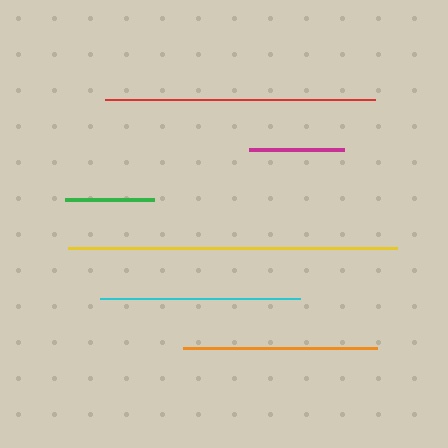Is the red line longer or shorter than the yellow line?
The yellow line is longer than the red line.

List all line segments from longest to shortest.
From longest to shortest: yellow, red, cyan, orange, magenta, green.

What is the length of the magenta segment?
The magenta segment is approximately 95 pixels long.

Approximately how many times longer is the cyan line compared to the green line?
The cyan line is approximately 2.2 times the length of the green line.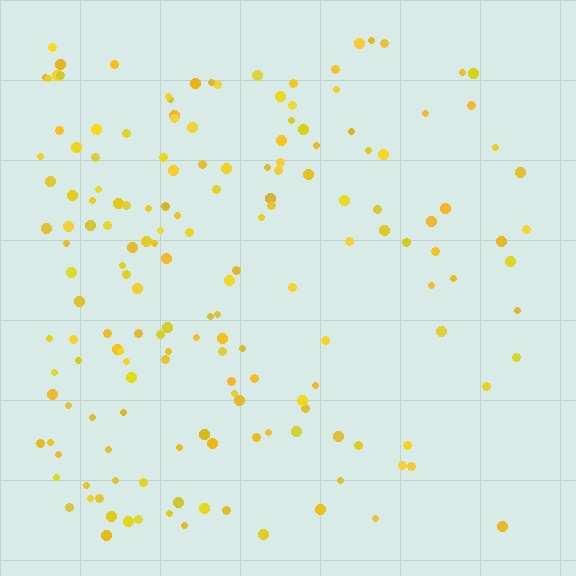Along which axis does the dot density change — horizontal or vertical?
Horizontal.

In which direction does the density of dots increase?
From right to left, with the left side densest.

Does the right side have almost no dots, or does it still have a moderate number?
Still a moderate number, just noticeably fewer than the left.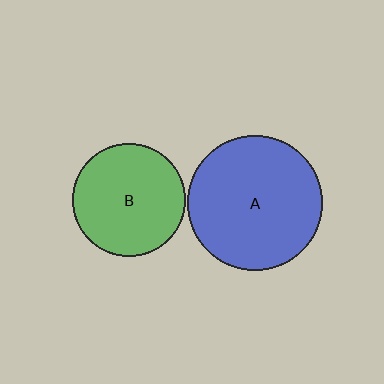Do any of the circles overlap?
No, none of the circles overlap.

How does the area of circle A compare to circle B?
Approximately 1.4 times.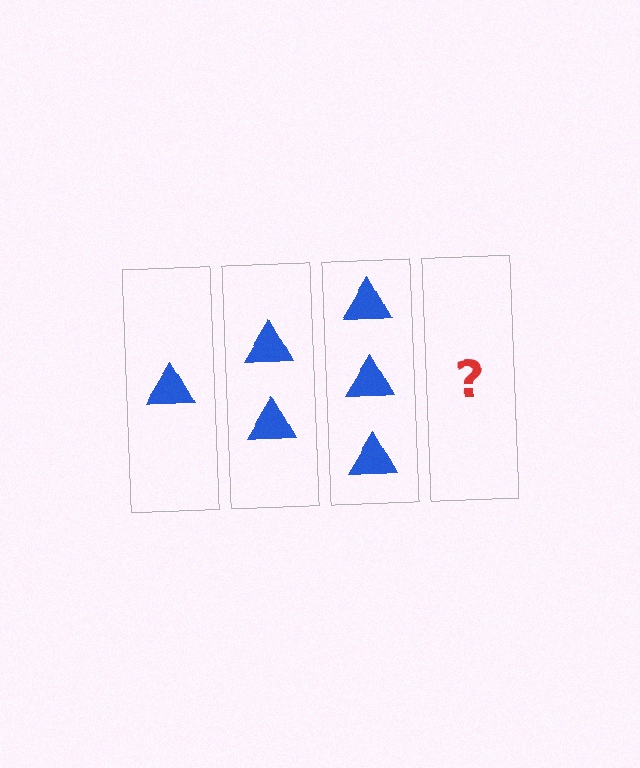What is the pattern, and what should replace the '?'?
The pattern is that each step adds one more triangle. The '?' should be 4 triangles.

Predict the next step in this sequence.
The next step is 4 triangles.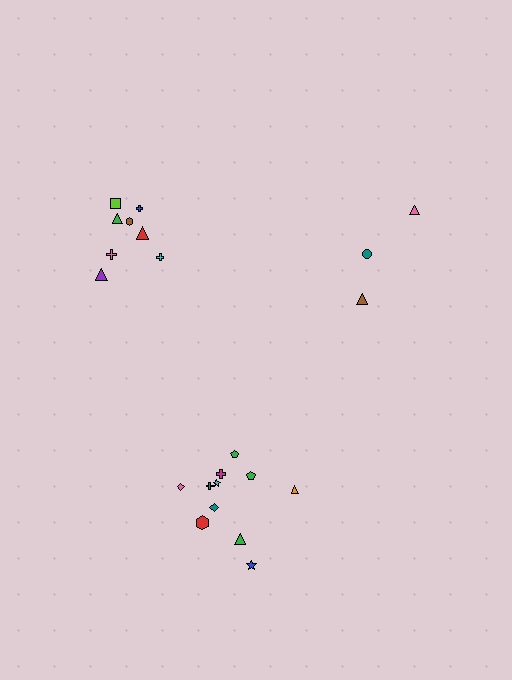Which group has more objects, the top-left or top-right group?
The top-left group.